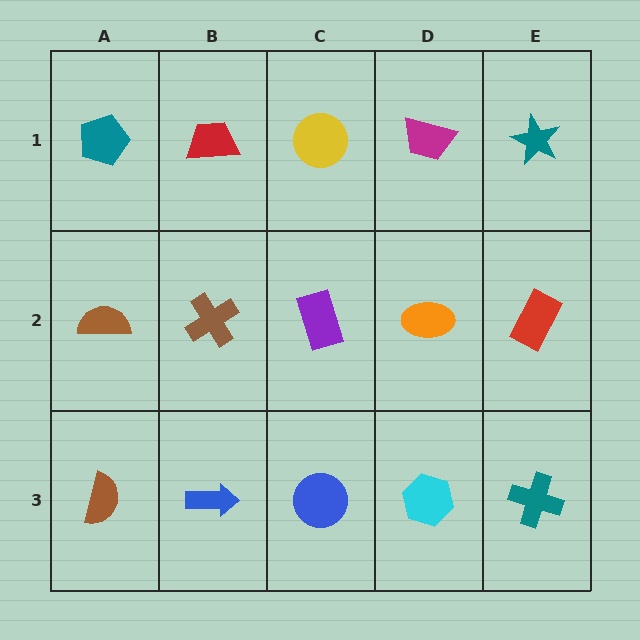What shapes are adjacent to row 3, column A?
A brown semicircle (row 2, column A), a blue arrow (row 3, column B).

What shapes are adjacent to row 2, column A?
A teal pentagon (row 1, column A), a brown semicircle (row 3, column A), a brown cross (row 2, column B).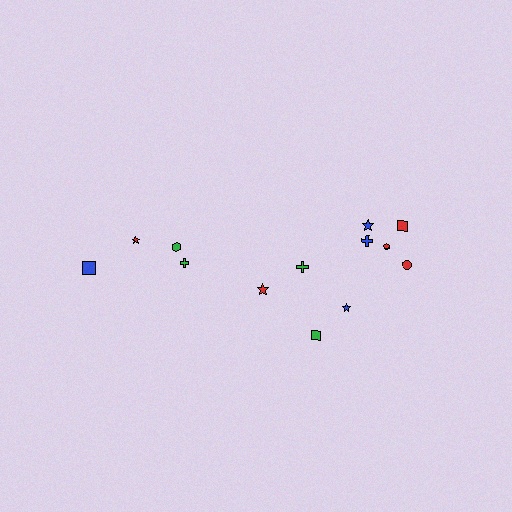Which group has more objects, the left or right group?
The right group.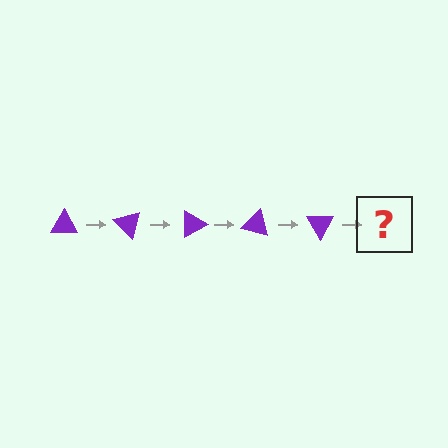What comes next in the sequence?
The next element should be a purple triangle rotated 225 degrees.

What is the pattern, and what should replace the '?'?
The pattern is that the triangle rotates 45 degrees each step. The '?' should be a purple triangle rotated 225 degrees.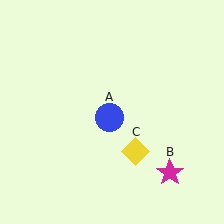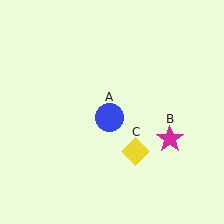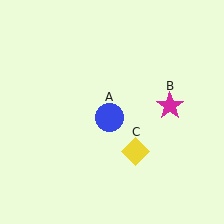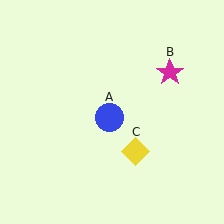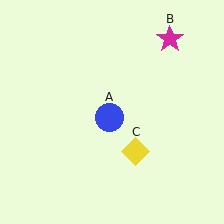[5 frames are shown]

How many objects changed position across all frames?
1 object changed position: magenta star (object B).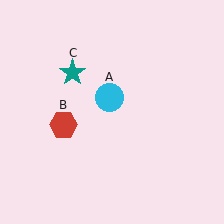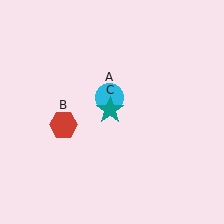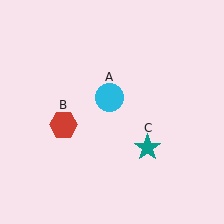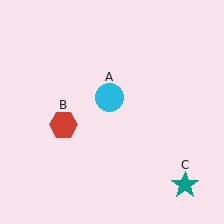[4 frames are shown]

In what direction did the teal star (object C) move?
The teal star (object C) moved down and to the right.